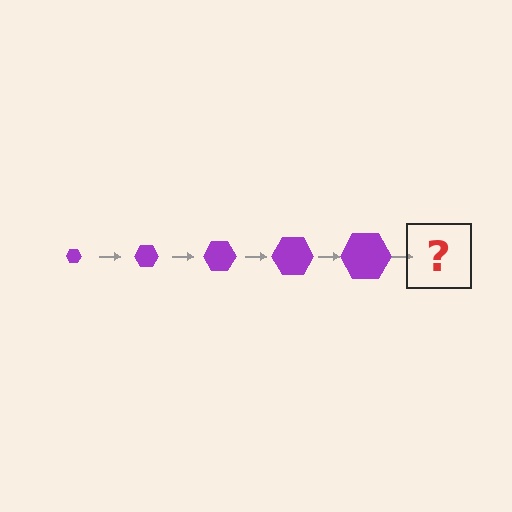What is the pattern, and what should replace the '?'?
The pattern is that the hexagon gets progressively larger each step. The '?' should be a purple hexagon, larger than the previous one.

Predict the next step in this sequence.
The next step is a purple hexagon, larger than the previous one.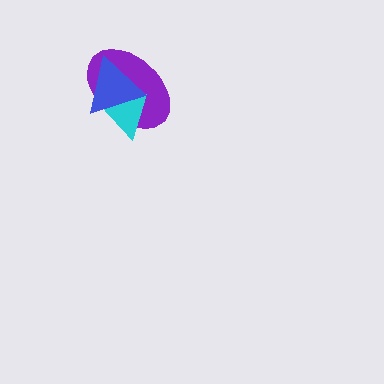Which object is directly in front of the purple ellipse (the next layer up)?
The cyan triangle is directly in front of the purple ellipse.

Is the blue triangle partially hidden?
No, no other shape covers it.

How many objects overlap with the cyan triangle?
2 objects overlap with the cyan triangle.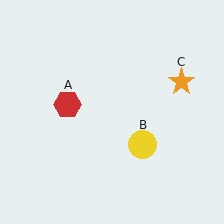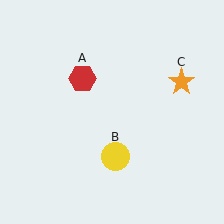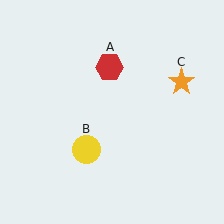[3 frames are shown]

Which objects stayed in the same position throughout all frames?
Orange star (object C) remained stationary.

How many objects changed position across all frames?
2 objects changed position: red hexagon (object A), yellow circle (object B).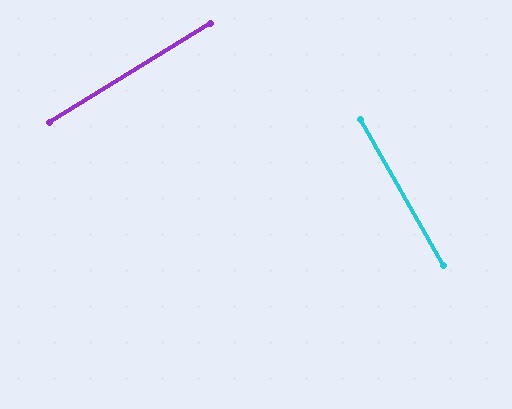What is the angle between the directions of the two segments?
Approximately 88 degrees.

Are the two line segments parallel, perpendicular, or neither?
Perpendicular — they meet at approximately 88°.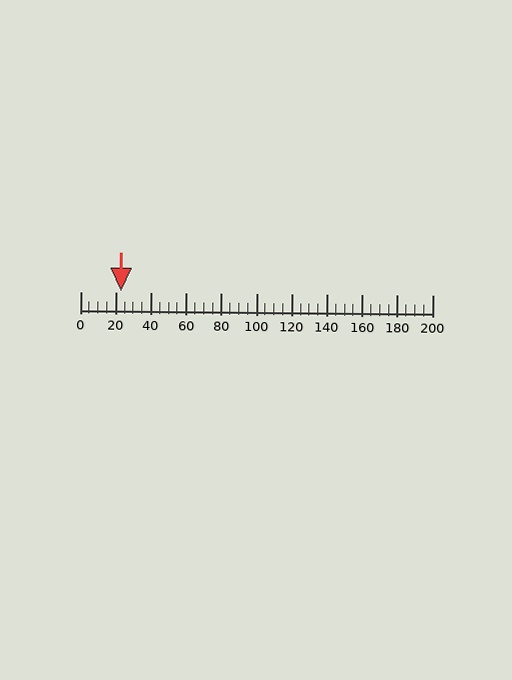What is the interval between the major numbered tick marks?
The major tick marks are spaced 20 units apart.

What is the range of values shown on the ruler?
The ruler shows values from 0 to 200.